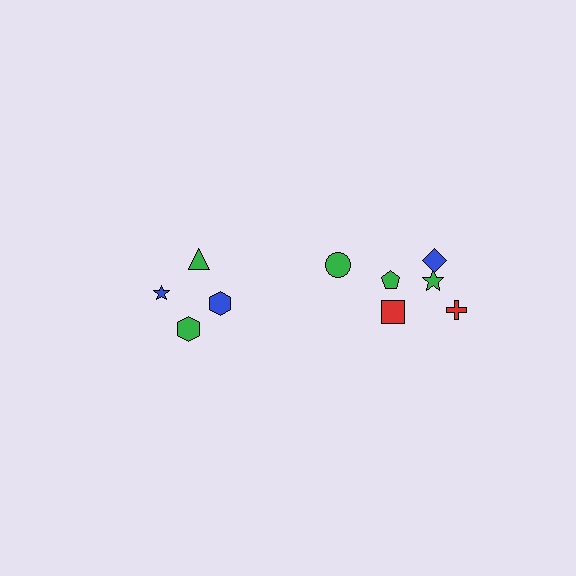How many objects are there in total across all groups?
There are 10 objects.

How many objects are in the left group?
There are 4 objects.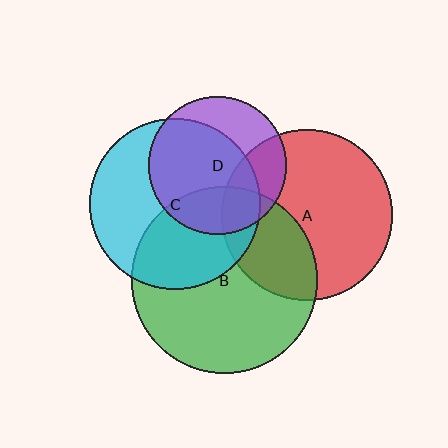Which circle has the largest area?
Circle B (green).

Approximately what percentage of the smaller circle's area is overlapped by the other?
Approximately 40%.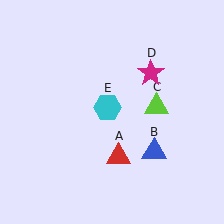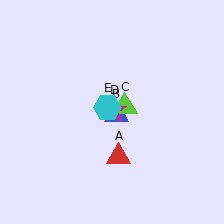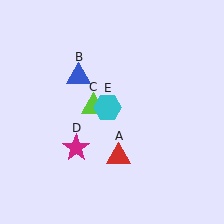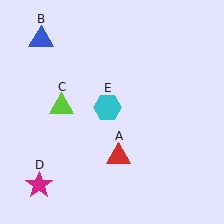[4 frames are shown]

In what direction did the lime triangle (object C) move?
The lime triangle (object C) moved left.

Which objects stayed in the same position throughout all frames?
Red triangle (object A) and cyan hexagon (object E) remained stationary.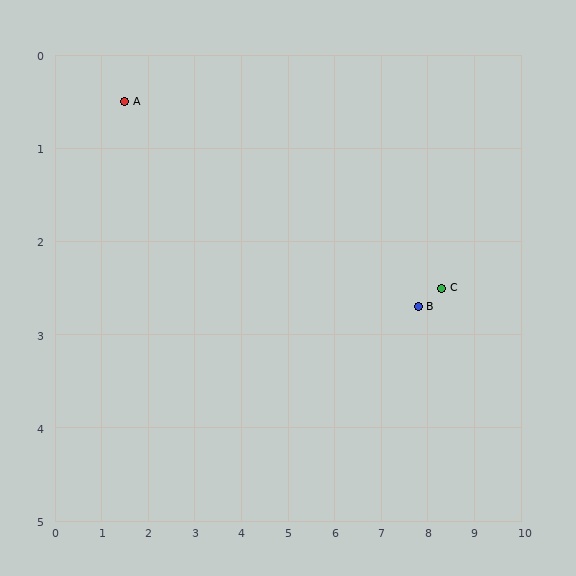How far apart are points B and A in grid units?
Points B and A are about 6.7 grid units apart.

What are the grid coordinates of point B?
Point B is at approximately (7.8, 2.7).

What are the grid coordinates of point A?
Point A is at approximately (1.5, 0.5).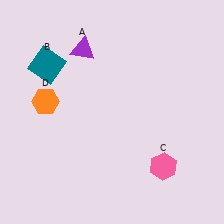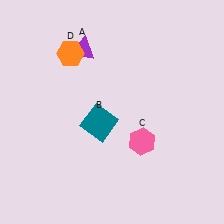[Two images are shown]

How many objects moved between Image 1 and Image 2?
3 objects moved between the two images.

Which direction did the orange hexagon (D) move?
The orange hexagon (D) moved up.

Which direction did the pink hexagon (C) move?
The pink hexagon (C) moved up.